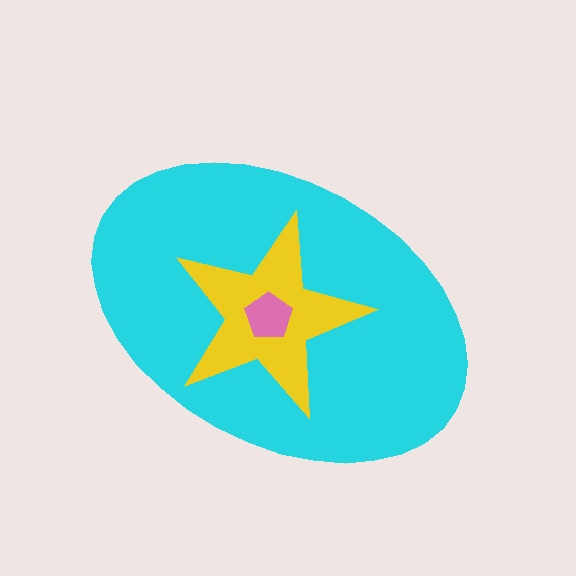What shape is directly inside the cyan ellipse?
The yellow star.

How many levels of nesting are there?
3.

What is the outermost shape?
The cyan ellipse.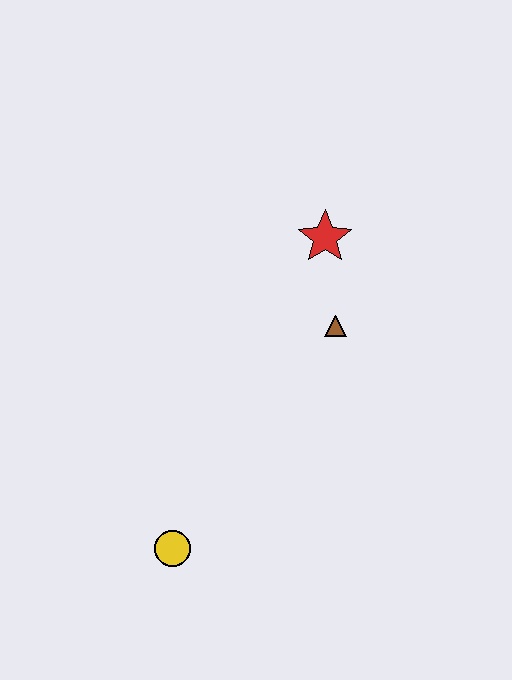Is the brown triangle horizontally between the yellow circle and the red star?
No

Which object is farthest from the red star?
The yellow circle is farthest from the red star.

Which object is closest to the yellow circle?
The brown triangle is closest to the yellow circle.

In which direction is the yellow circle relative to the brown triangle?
The yellow circle is below the brown triangle.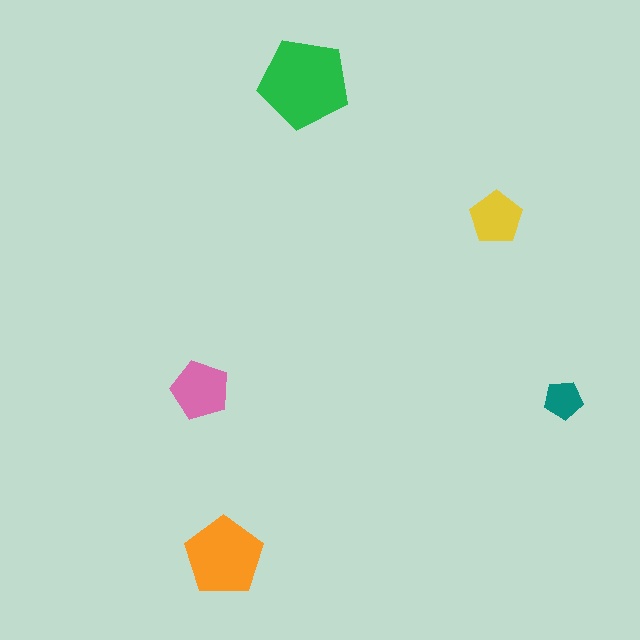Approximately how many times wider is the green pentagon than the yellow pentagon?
About 1.5 times wider.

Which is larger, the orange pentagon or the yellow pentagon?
The orange one.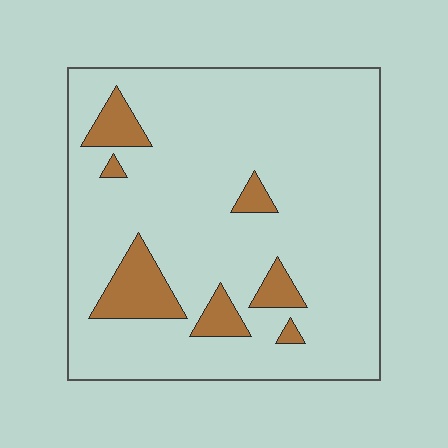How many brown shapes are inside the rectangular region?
7.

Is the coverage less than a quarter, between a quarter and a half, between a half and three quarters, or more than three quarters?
Less than a quarter.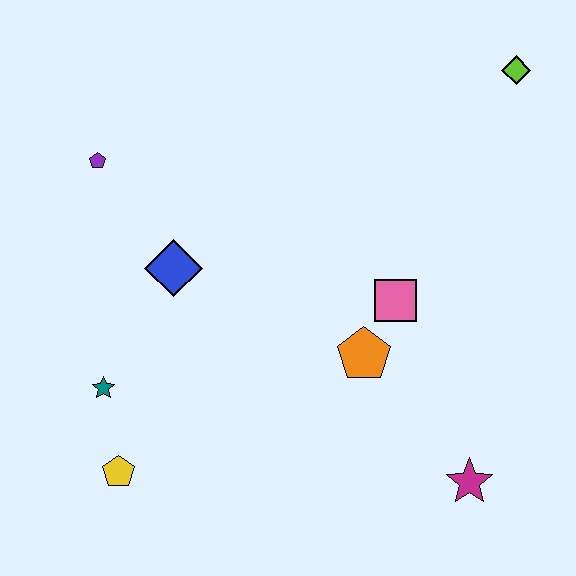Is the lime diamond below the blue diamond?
No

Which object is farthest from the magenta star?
The purple pentagon is farthest from the magenta star.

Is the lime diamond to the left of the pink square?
No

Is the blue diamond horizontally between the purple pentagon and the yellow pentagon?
No